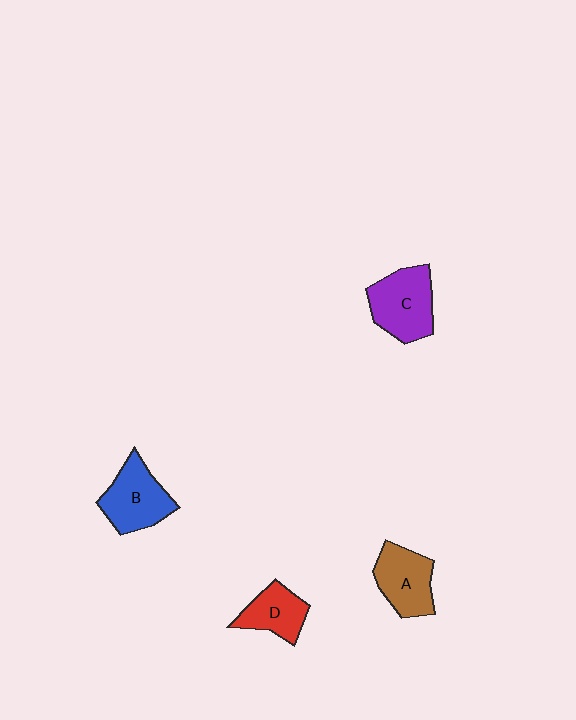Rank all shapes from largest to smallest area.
From largest to smallest: C (purple), B (blue), A (brown), D (red).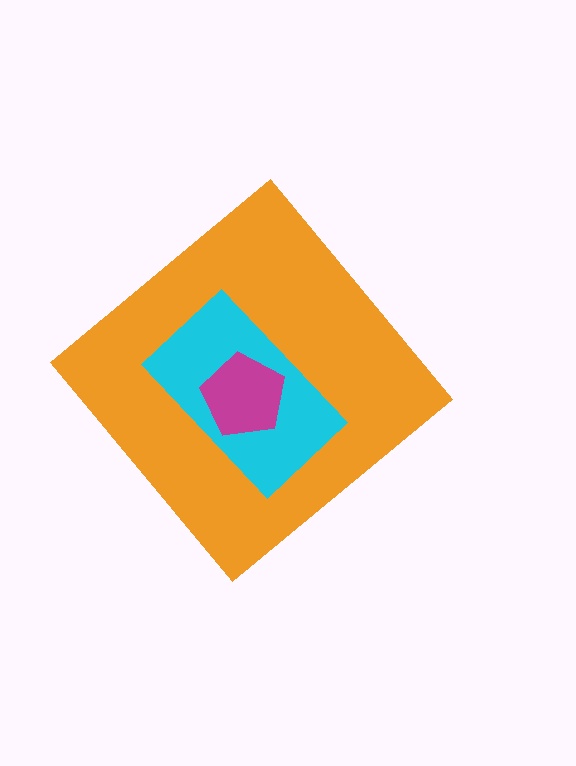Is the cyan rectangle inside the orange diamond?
Yes.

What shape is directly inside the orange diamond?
The cyan rectangle.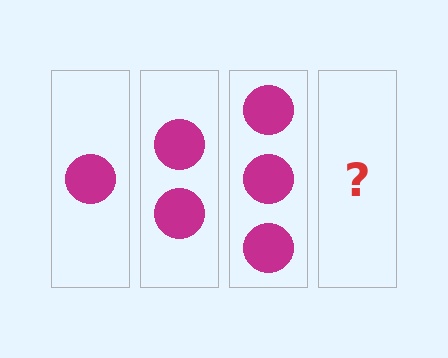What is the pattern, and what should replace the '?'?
The pattern is that each step adds one more circle. The '?' should be 4 circles.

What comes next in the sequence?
The next element should be 4 circles.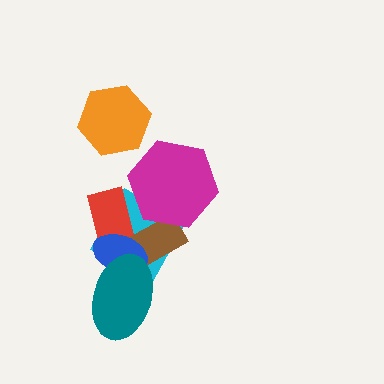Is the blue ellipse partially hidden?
Yes, it is partially covered by another shape.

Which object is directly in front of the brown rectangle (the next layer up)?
The magenta hexagon is directly in front of the brown rectangle.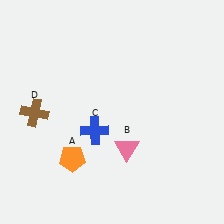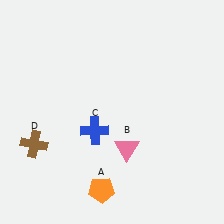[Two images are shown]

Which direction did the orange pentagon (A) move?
The orange pentagon (A) moved down.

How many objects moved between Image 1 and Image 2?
2 objects moved between the two images.